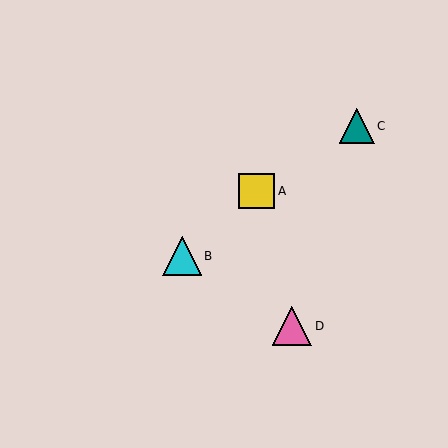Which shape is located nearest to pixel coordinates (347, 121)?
The teal triangle (labeled C) at (357, 126) is nearest to that location.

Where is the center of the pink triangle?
The center of the pink triangle is at (292, 326).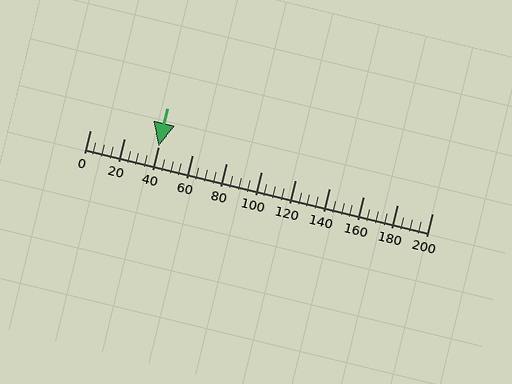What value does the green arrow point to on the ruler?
The green arrow points to approximately 40.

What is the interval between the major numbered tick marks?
The major tick marks are spaced 20 units apart.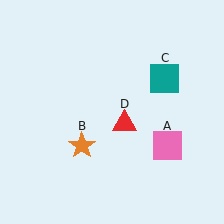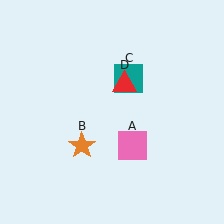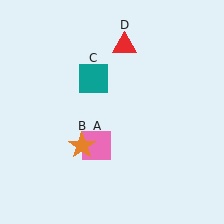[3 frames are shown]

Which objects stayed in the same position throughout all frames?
Orange star (object B) remained stationary.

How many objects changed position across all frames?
3 objects changed position: pink square (object A), teal square (object C), red triangle (object D).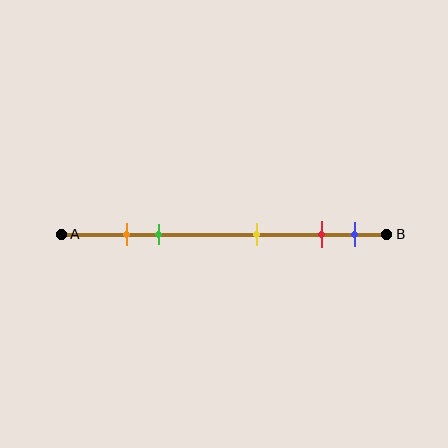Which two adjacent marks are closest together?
The orange and green marks are the closest adjacent pair.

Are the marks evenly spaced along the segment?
No, the marks are not evenly spaced.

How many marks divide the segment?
There are 5 marks dividing the segment.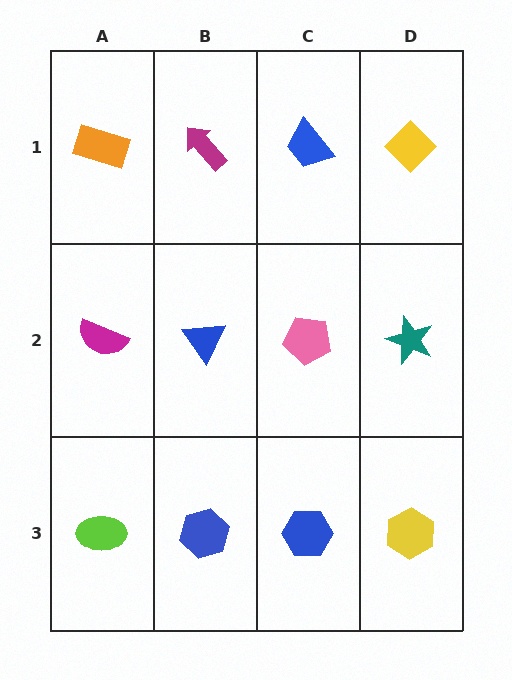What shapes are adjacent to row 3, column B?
A blue triangle (row 2, column B), a lime ellipse (row 3, column A), a blue hexagon (row 3, column C).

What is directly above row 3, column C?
A pink pentagon.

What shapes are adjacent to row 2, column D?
A yellow diamond (row 1, column D), a yellow hexagon (row 3, column D), a pink pentagon (row 2, column C).